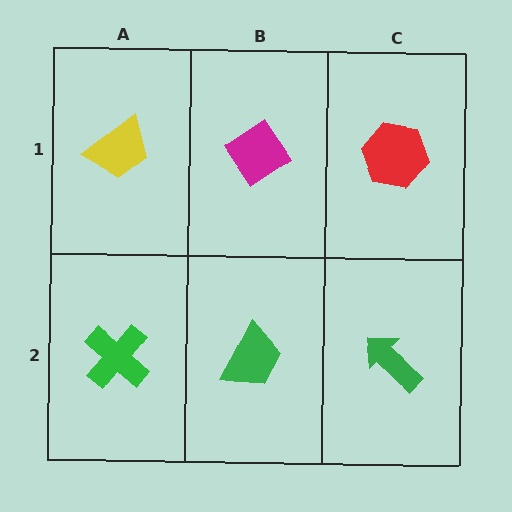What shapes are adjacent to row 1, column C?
A green arrow (row 2, column C), a magenta diamond (row 1, column B).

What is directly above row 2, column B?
A magenta diamond.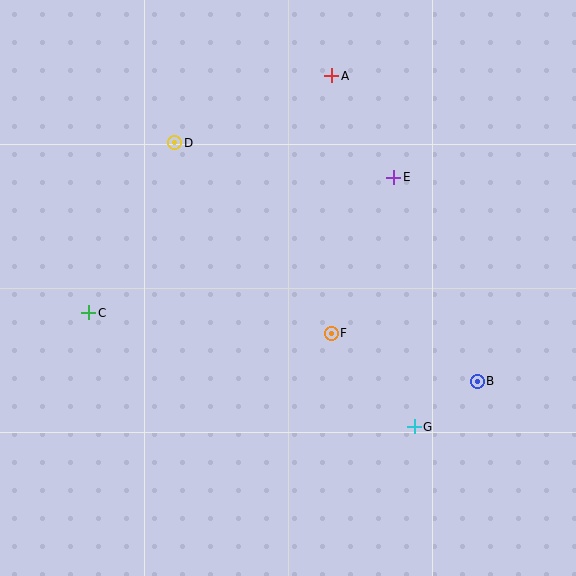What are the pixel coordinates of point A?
Point A is at (332, 76).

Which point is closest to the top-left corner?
Point D is closest to the top-left corner.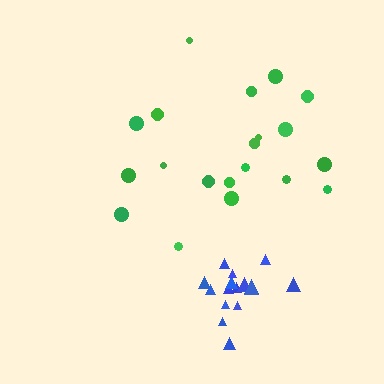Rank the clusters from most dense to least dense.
blue, green.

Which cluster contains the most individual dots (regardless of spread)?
Green (21).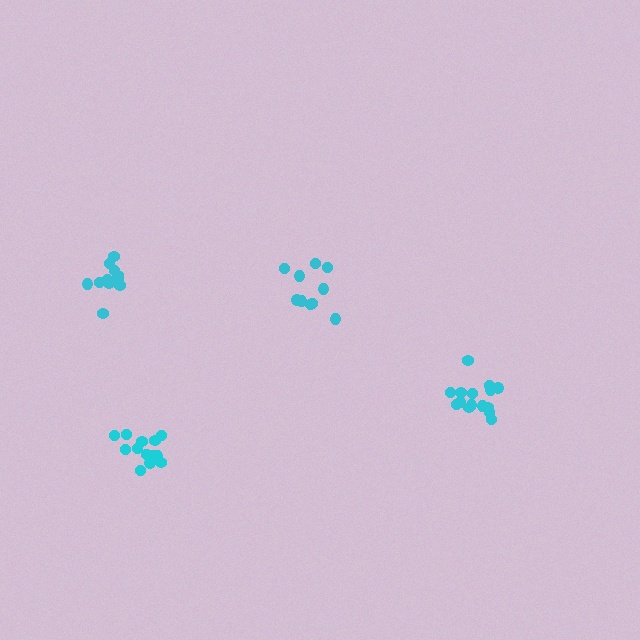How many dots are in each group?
Group 1: 15 dots, Group 2: 10 dots, Group 3: 11 dots, Group 4: 14 dots (50 total).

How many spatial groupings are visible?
There are 4 spatial groupings.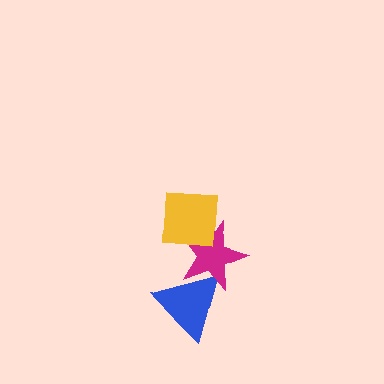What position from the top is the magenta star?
The magenta star is 2nd from the top.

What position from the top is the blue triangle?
The blue triangle is 3rd from the top.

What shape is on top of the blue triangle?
The magenta star is on top of the blue triangle.